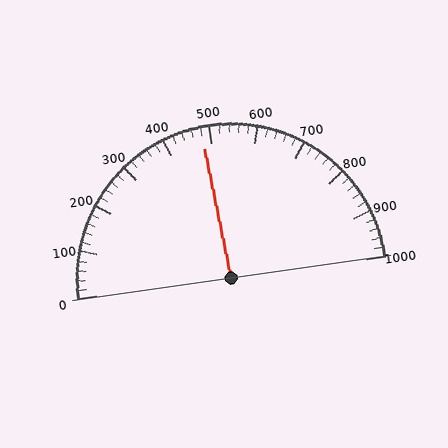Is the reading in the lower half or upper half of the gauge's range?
The reading is in the lower half of the range (0 to 1000).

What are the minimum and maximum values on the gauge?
The gauge ranges from 0 to 1000.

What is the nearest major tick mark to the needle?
The nearest major tick mark is 500.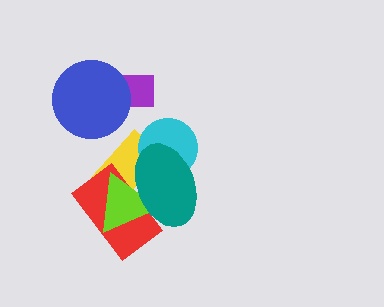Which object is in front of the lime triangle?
The teal ellipse is in front of the lime triangle.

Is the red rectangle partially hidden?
Yes, it is partially covered by another shape.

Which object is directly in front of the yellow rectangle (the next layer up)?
The red rectangle is directly in front of the yellow rectangle.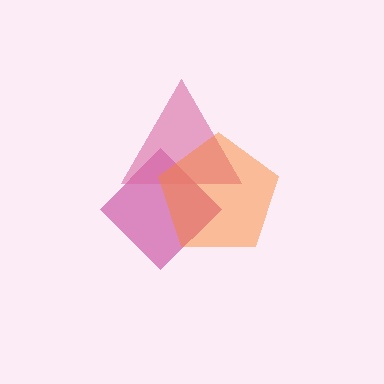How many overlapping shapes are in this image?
There are 3 overlapping shapes in the image.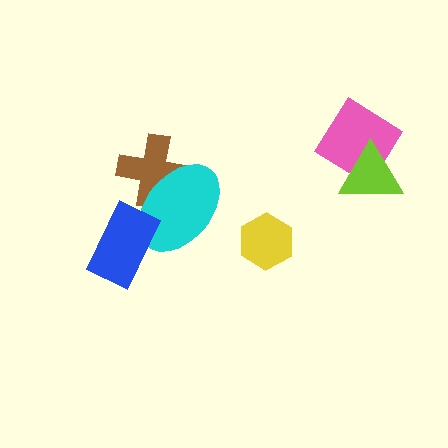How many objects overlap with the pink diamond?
1 object overlaps with the pink diamond.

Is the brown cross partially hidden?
Yes, it is partially covered by another shape.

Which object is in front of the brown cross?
The cyan ellipse is in front of the brown cross.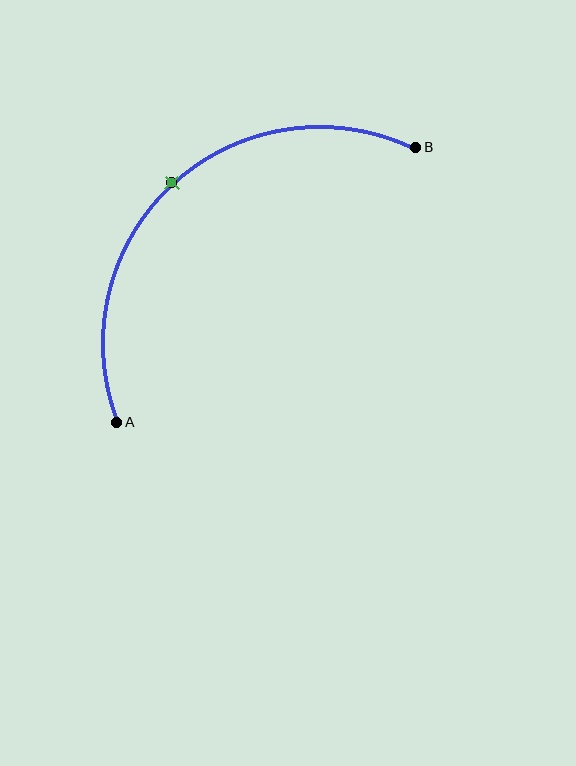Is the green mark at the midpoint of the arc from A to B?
Yes. The green mark lies on the arc at equal arc-length from both A and B — it is the arc midpoint.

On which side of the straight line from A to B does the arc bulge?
The arc bulges above and to the left of the straight line connecting A and B.